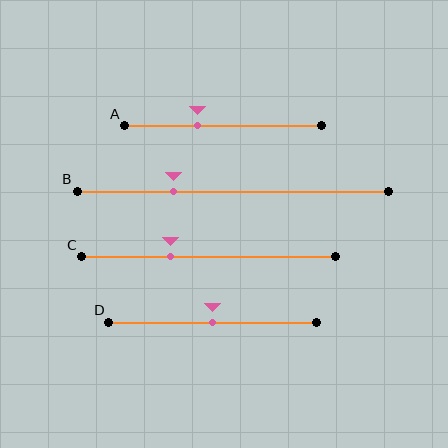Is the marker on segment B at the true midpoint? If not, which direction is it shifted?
No, the marker on segment B is shifted to the left by about 19% of the segment length.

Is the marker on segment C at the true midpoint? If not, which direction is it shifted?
No, the marker on segment C is shifted to the left by about 15% of the segment length.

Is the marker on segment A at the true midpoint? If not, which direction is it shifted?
No, the marker on segment A is shifted to the left by about 13% of the segment length.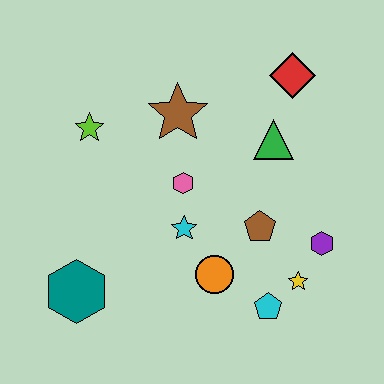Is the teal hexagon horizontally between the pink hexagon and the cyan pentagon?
No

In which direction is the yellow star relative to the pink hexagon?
The yellow star is to the right of the pink hexagon.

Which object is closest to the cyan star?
The pink hexagon is closest to the cyan star.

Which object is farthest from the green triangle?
The teal hexagon is farthest from the green triangle.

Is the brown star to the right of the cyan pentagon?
No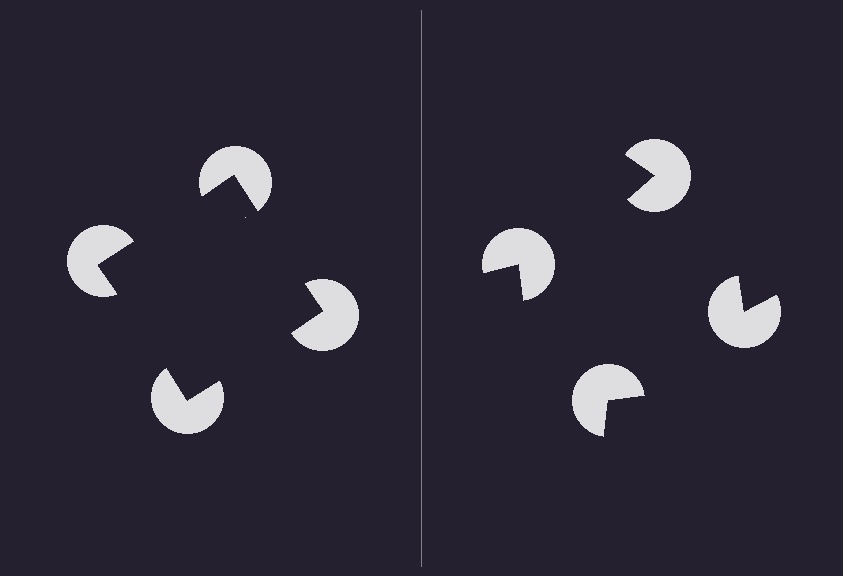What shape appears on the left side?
An illusory square.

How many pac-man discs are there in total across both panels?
8 — 4 on each side.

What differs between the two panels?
The pac-man discs are positioned identically on both sides; only the wedge orientations differ. On the left they align to a square; on the right they are misaligned.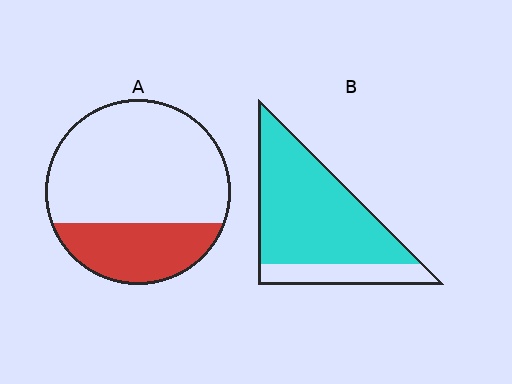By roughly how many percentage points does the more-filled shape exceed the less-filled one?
By roughly 50 percentage points (B over A).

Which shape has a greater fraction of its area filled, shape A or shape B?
Shape B.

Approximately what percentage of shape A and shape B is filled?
A is approximately 30% and B is approximately 80%.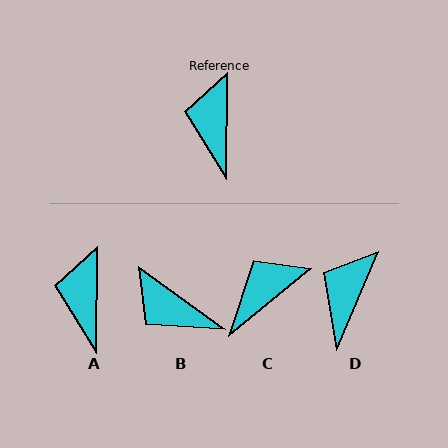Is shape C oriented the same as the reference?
No, it is off by about 50 degrees.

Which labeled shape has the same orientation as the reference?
A.